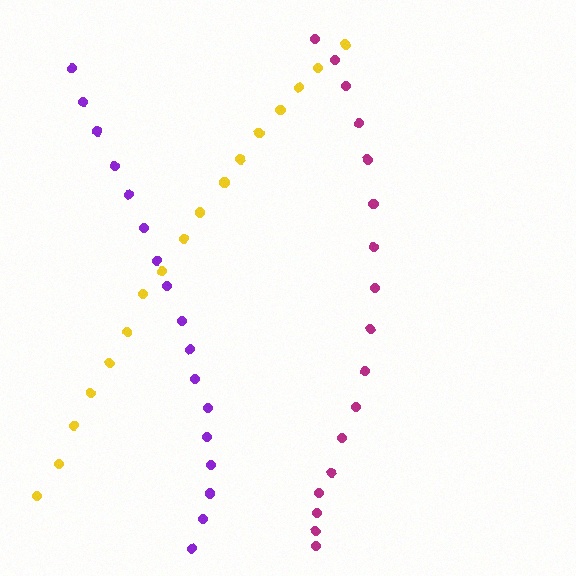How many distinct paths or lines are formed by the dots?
There are 3 distinct paths.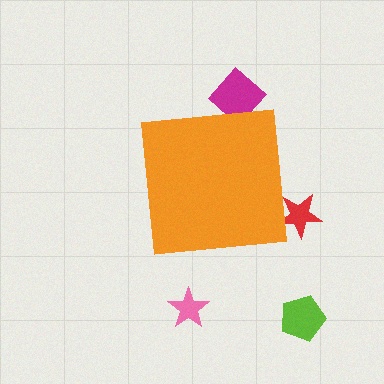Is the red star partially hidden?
Yes, the red star is partially hidden behind the orange square.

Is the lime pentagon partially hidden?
No, the lime pentagon is fully visible.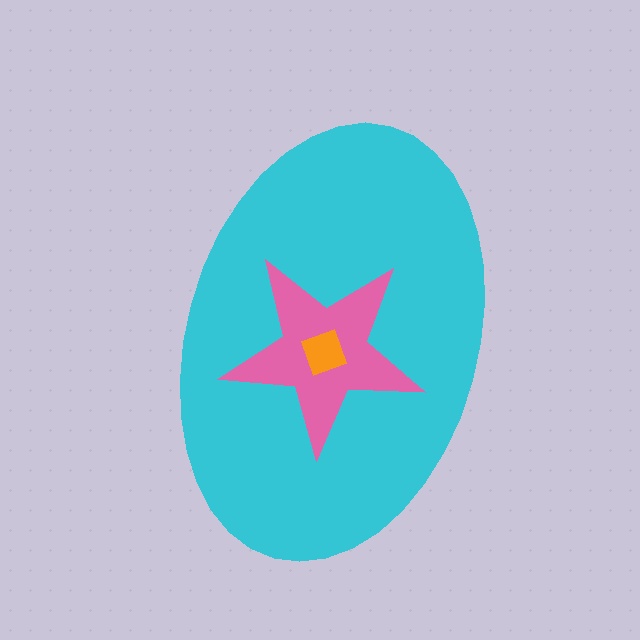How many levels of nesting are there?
3.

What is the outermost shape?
The cyan ellipse.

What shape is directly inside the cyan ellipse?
The pink star.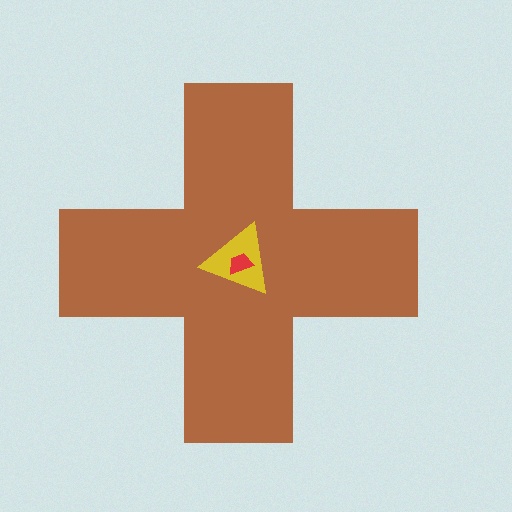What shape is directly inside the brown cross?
The yellow triangle.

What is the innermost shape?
The red trapezoid.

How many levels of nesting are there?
3.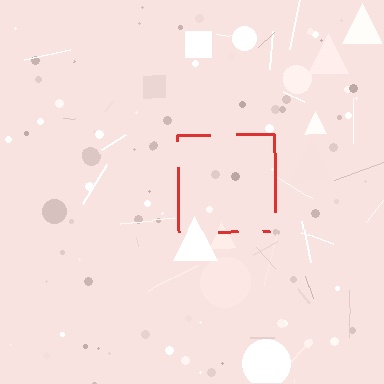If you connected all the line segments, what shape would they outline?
They would outline a square.